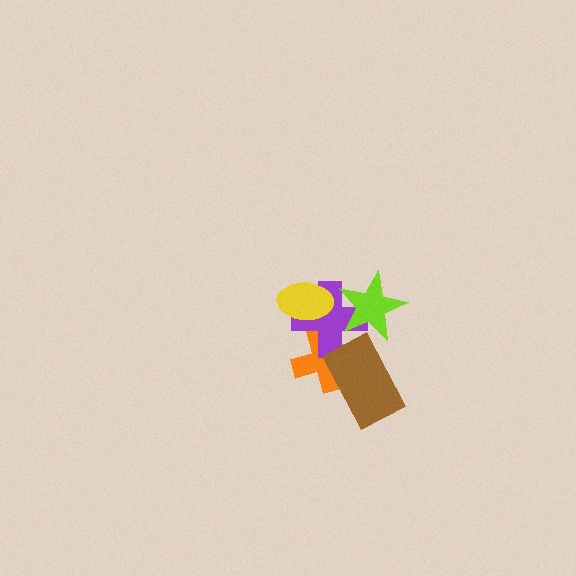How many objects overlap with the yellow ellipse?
1 object overlaps with the yellow ellipse.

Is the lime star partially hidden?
No, no other shape covers it.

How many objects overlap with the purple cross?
4 objects overlap with the purple cross.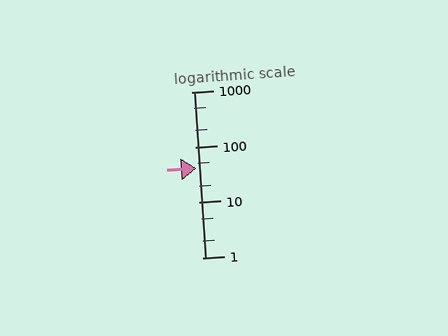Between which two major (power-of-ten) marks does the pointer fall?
The pointer is between 10 and 100.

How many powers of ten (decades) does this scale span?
The scale spans 3 decades, from 1 to 1000.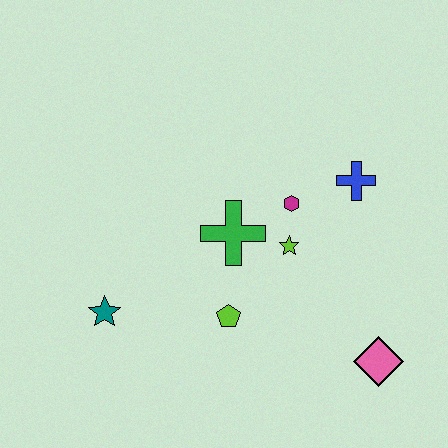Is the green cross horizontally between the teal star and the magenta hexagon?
Yes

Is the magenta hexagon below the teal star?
No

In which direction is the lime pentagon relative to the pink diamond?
The lime pentagon is to the left of the pink diamond.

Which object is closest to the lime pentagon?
The green cross is closest to the lime pentagon.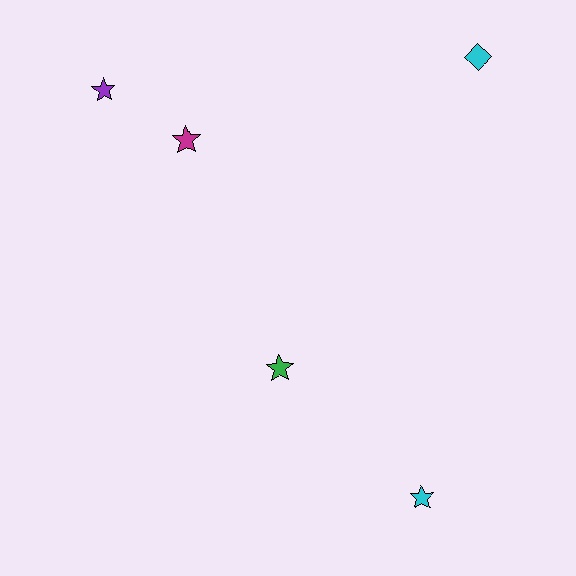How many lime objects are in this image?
There are no lime objects.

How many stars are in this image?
There are 4 stars.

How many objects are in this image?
There are 5 objects.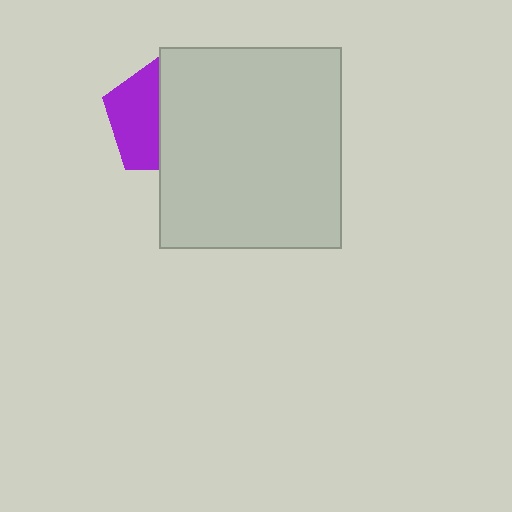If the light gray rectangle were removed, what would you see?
You would see the complete purple pentagon.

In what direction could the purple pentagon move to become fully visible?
The purple pentagon could move left. That would shift it out from behind the light gray rectangle entirely.